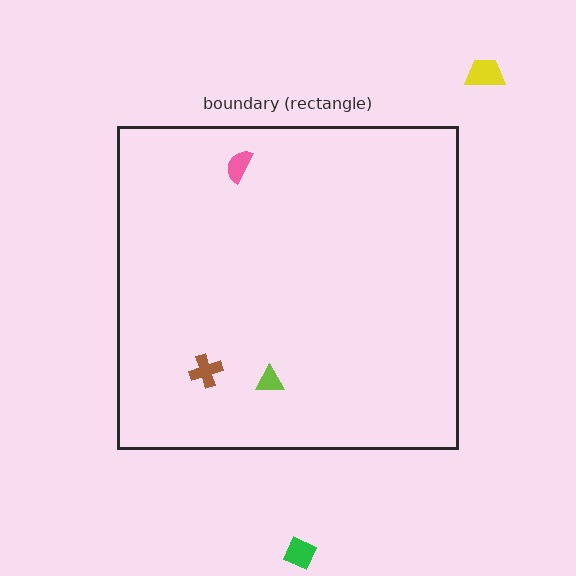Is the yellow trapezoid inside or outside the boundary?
Outside.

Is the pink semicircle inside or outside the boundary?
Inside.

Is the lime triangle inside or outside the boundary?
Inside.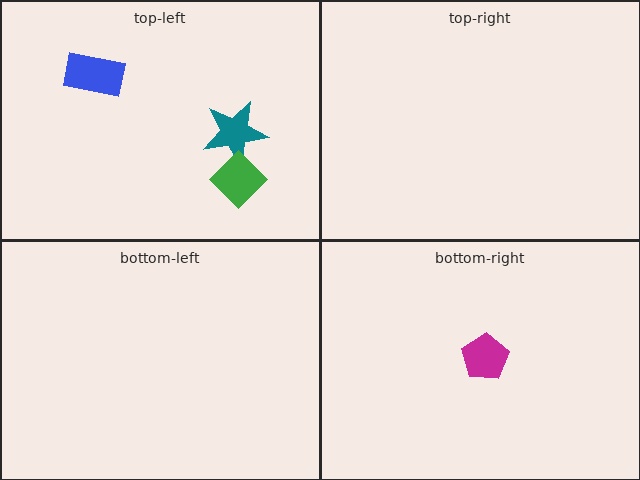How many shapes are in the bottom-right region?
1.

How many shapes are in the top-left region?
3.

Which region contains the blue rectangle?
The top-left region.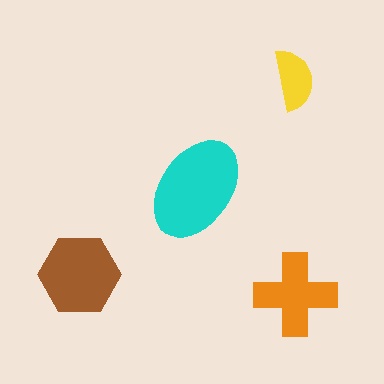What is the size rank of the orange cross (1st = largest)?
3rd.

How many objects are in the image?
There are 4 objects in the image.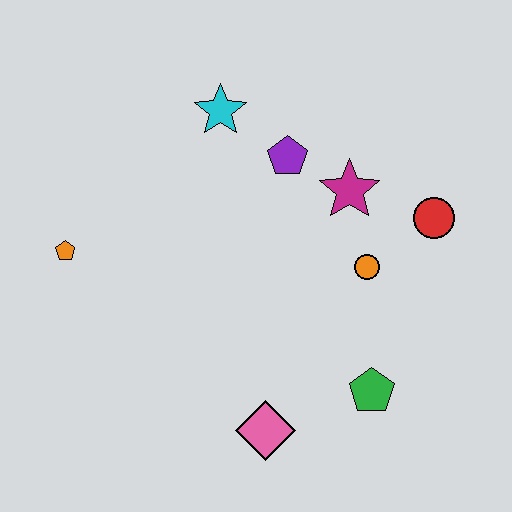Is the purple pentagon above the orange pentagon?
Yes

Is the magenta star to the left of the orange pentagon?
No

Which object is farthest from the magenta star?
The orange pentagon is farthest from the magenta star.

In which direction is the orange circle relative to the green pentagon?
The orange circle is above the green pentagon.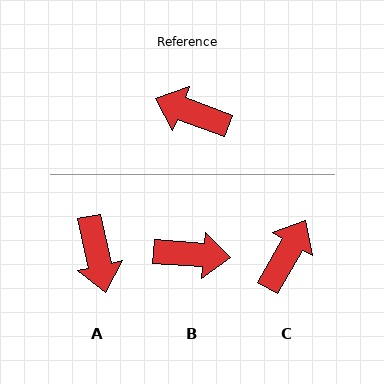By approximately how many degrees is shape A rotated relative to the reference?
Approximately 123 degrees counter-clockwise.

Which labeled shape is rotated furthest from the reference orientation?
B, about 164 degrees away.